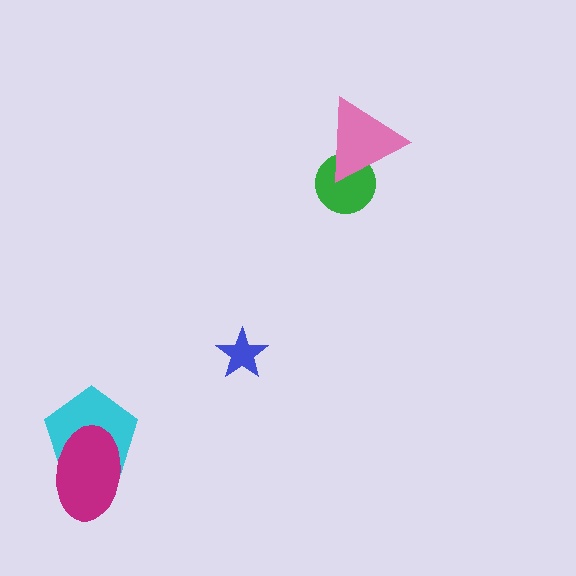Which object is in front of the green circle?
The pink triangle is in front of the green circle.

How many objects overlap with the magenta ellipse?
1 object overlaps with the magenta ellipse.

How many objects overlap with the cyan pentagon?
1 object overlaps with the cyan pentagon.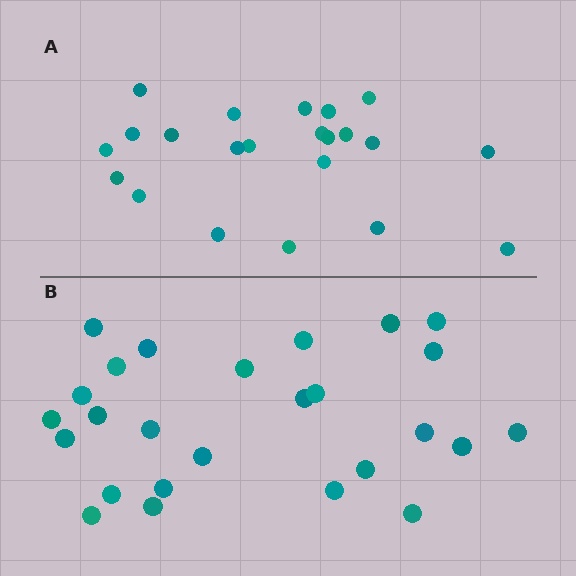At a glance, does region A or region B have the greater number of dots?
Region B (the bottom region) has more dots.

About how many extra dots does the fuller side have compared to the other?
Region B has about 4 more dots than region A.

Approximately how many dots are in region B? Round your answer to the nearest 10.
About 30 dots. (The exact count is 26, which rounds to 30.)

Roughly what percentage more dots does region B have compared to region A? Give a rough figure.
About 20% more.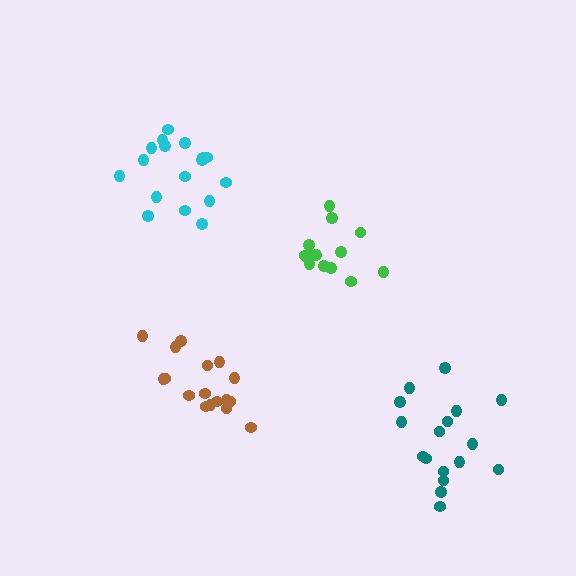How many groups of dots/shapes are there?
There are 4 groups.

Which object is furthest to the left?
The cyan cluster is leftmost.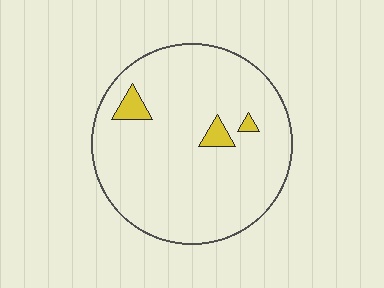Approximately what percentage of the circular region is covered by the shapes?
Approximately 5%.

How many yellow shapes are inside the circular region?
3.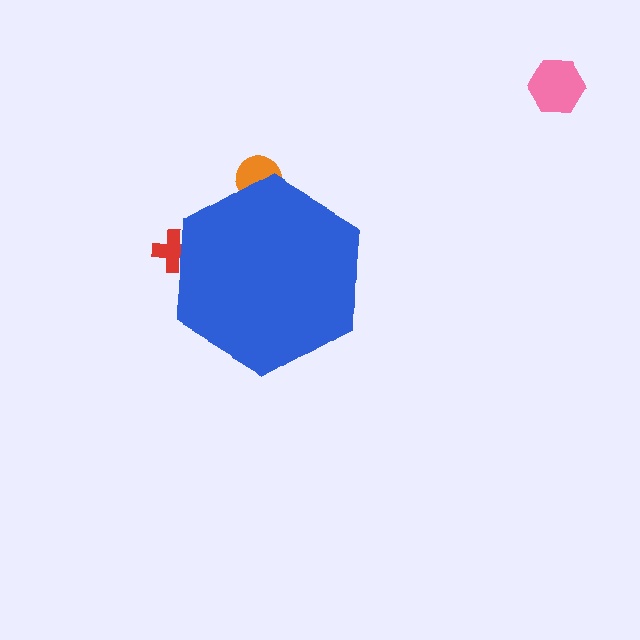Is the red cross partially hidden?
Yes, the red cross is partially hidden behind the blue hexagon.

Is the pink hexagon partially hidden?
No, the pink hexagon is fully visible.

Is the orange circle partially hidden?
Yes, the orange circle is partially hidden behind the blue hexagon.